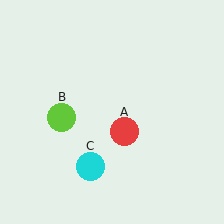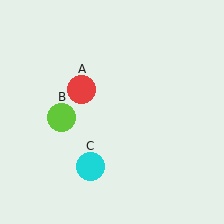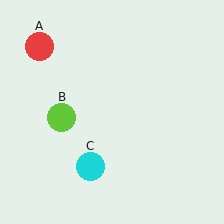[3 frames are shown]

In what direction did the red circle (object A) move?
The red circle (object A) moved up and to the left.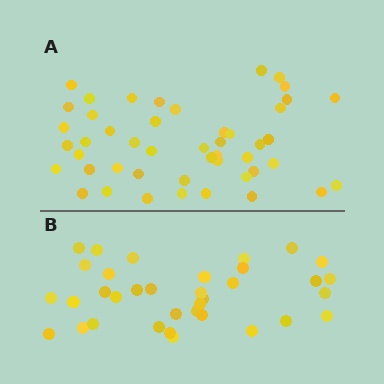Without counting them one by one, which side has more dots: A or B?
Region A (the top region) has more dots.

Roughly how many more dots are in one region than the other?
Region A has roughly 12 or so more dots than region B.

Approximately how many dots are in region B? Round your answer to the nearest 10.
About 40 dots. (The exact count is 35, which rounds to 40.)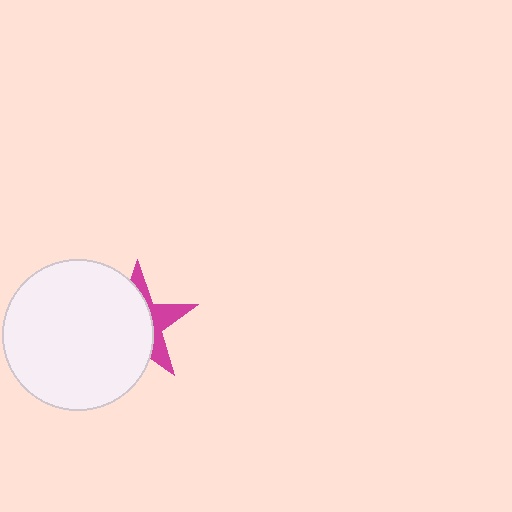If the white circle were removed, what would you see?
You would see the complete magenta star.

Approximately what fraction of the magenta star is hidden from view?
Roughly 65% of the magenta star is hidden behind the white circle.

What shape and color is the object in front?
The object in front is a white circle.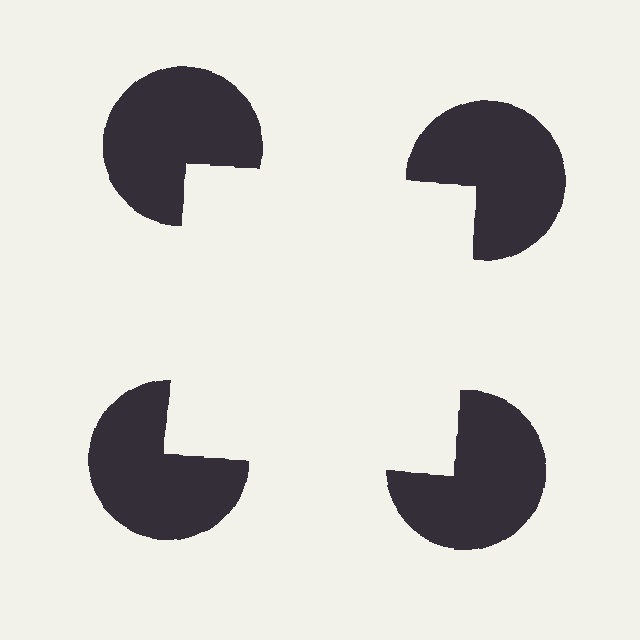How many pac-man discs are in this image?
There are 4 — one at each vertex of the illusory square.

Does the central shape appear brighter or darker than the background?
It typically appears slightly brighter than the background, even though no actual brightness change is drawn.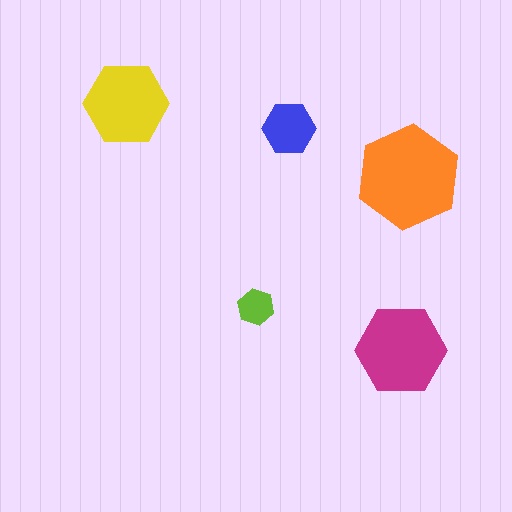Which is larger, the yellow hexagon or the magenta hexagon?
The magenta one.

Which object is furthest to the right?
The orange hexagon is rightmost.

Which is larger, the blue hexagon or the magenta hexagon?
The magenta one.